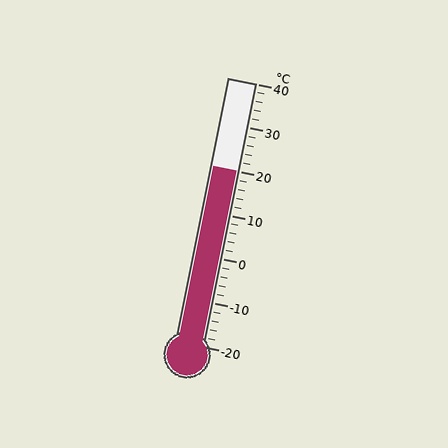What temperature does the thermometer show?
The thermometer shows approximately 20°C.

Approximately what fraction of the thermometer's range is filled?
The thermometer is filled to approximately 65% of its range.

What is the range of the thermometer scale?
The thermometer scale ranges from -20°C to 40°C.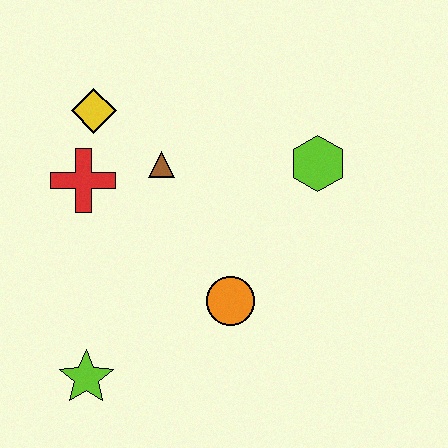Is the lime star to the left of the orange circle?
Yes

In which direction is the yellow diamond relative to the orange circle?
The yellow diamond is above the orange circle.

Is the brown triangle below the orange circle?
No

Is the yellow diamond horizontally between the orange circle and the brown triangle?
No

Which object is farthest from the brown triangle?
The lime star is farthest from the brown triangle.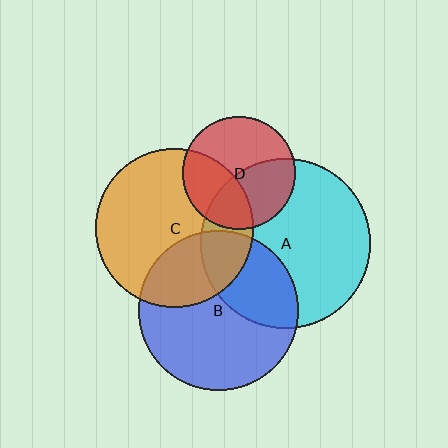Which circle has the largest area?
Circle A (cyan).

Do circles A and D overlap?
Yes.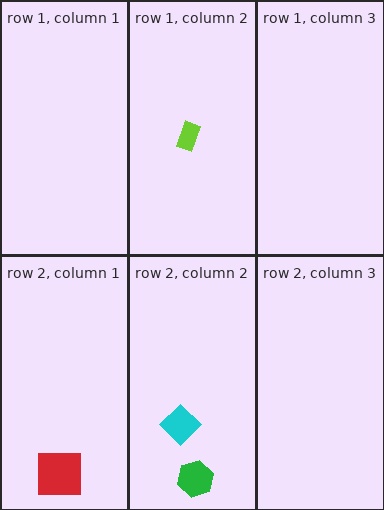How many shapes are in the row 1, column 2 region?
1.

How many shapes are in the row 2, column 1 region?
1.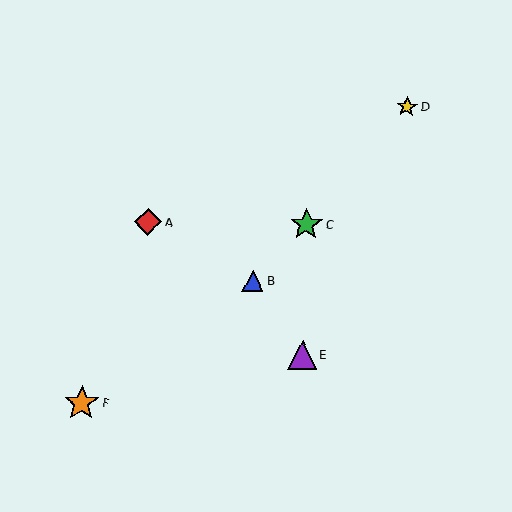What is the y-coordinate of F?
Object F is at y≈403.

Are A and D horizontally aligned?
No, A is at y≈222 and D is at y≈107.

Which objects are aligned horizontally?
Objects A, C are aligned horizontally.